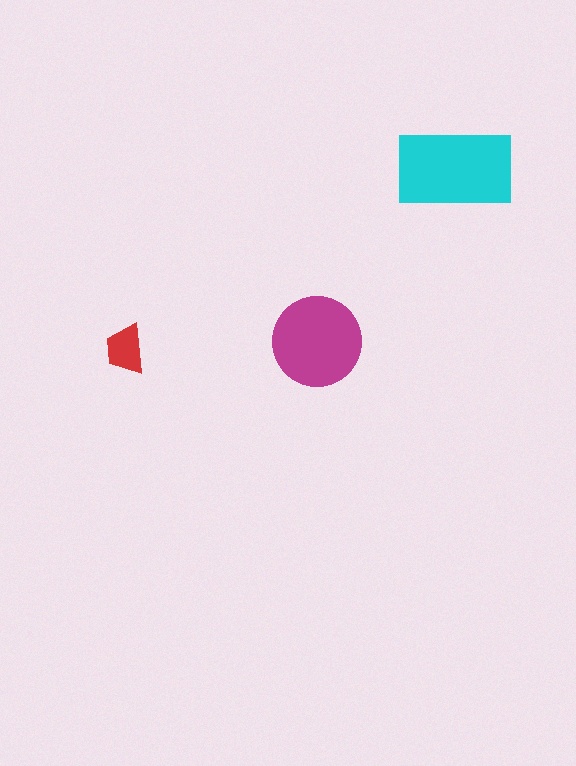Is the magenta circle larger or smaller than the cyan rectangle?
Smaller.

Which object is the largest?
The cyan rectangle.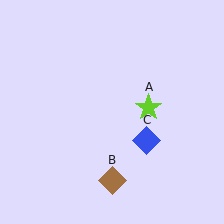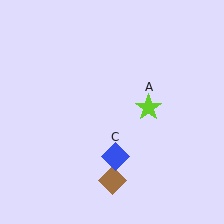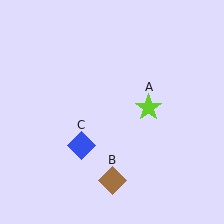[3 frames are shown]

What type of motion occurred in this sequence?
The blue diamond (object C) rotated clockwise around the center of the scene.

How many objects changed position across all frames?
1 object changed position: blue diamond (object C).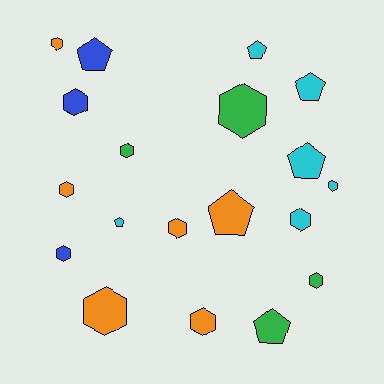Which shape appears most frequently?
Hexagon, with 12 objects.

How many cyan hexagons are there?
There are 2 cyan hexagons.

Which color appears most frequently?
Orange, with 6 objects.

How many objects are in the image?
There are 19 objects.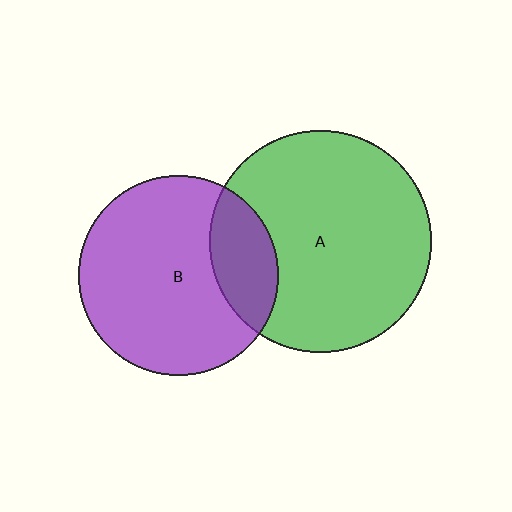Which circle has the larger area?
Circle A (green).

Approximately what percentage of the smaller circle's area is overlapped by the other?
Approximately 20%.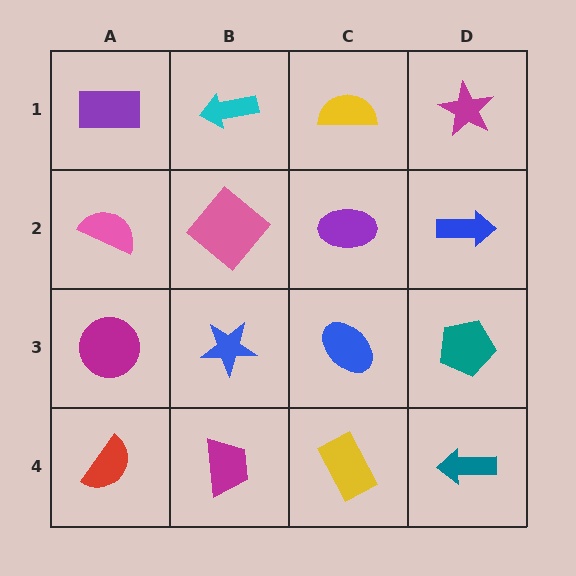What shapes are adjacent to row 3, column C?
A purple ellipse (row 2, column C), a yellow rectangle (row 4, column C), a blue star (row 3, column B), a teal pentagon (row 3, column D).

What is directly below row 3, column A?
A red semicircle.